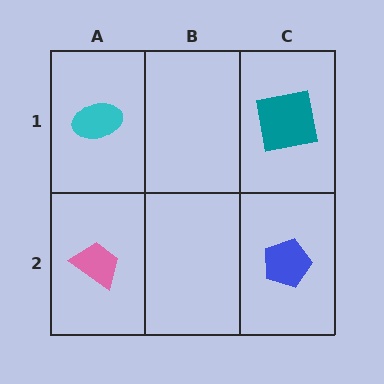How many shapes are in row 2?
2 shapes.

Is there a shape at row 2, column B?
No, that cell is empty.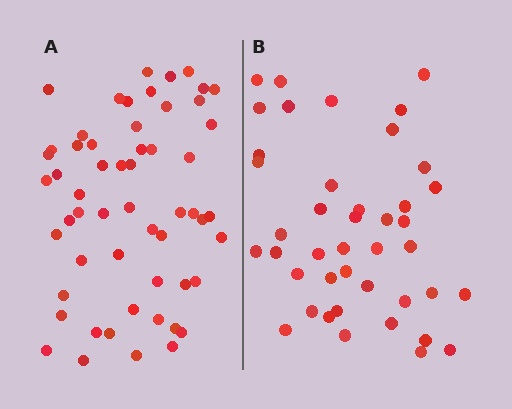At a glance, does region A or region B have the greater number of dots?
Region A (the left region) has more dots.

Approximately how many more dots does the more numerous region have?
Region A has approximately 15 more dots than region B.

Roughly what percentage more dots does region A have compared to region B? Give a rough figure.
About 35% more.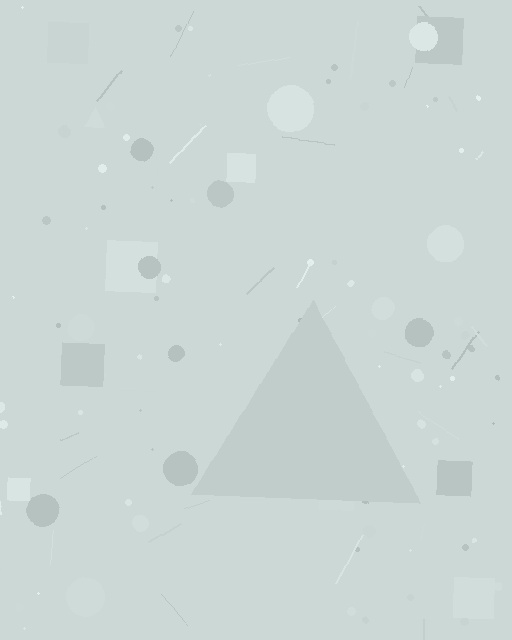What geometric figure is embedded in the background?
A triangle is embedded in the background.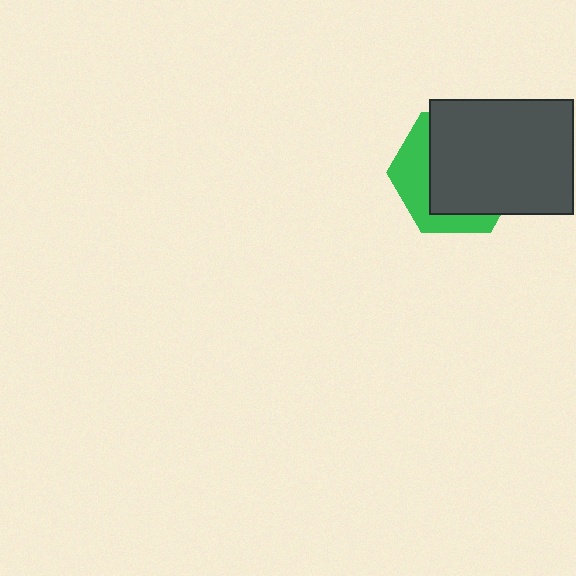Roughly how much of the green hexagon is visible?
A small part of it is visible (roughly 34%).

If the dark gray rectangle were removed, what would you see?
You would see the complete green hexagon.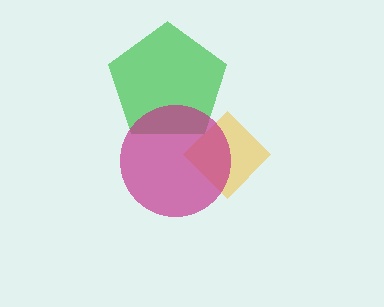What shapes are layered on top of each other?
The layered shapes are: a green pentagon, a yellow diamond, a magenta circle.